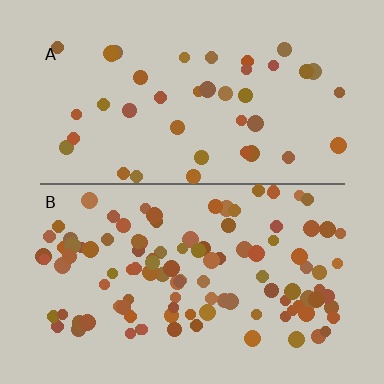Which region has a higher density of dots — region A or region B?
B (the bottom).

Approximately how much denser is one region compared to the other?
Approximately 2.7× — region B over region A.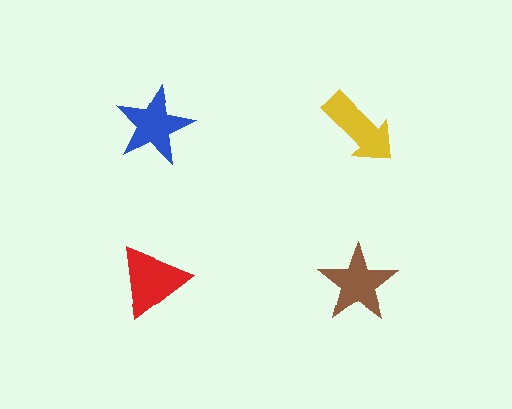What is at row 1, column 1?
A blue star.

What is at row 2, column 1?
A red triangle.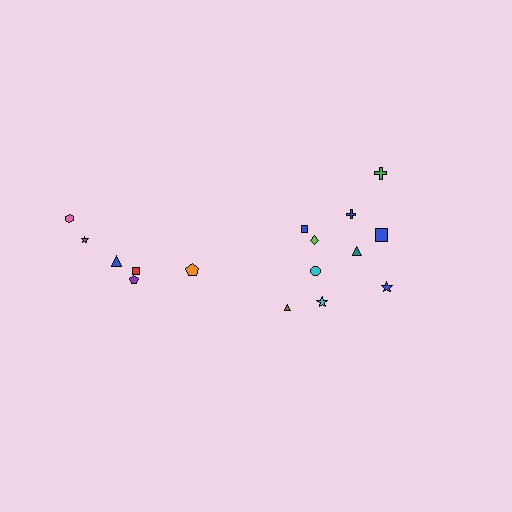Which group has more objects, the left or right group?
The right group.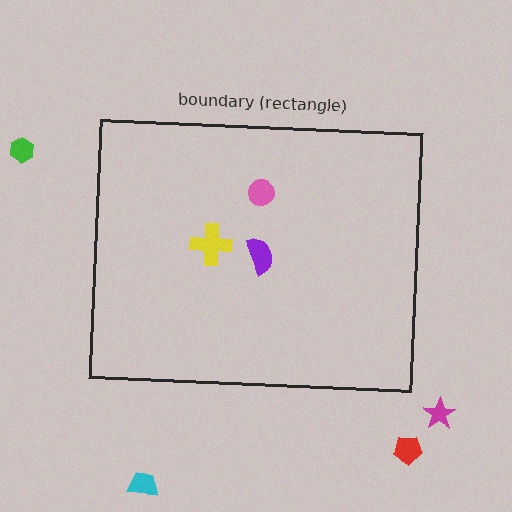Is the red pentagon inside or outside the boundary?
Outside.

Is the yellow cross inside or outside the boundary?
Inside.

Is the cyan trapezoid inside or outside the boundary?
Outside.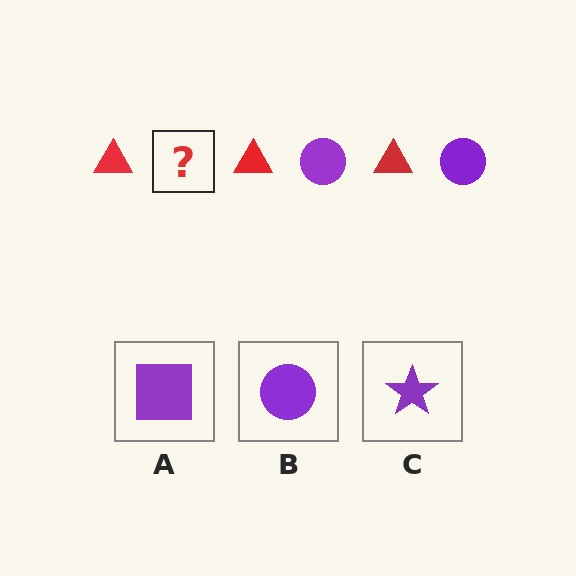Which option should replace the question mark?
Option B.